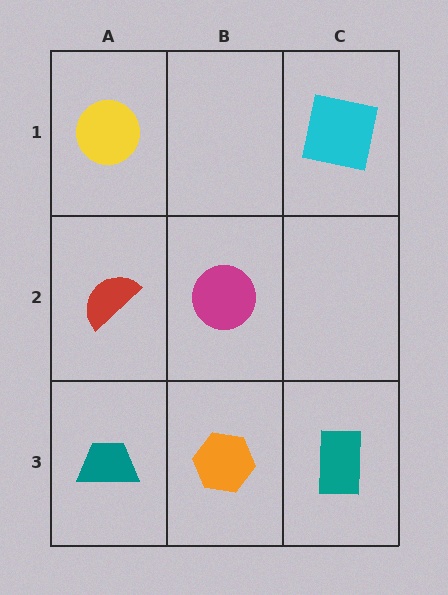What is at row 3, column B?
An orange hexagon.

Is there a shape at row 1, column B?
No, that cell is empty.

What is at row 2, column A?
A red semicircle.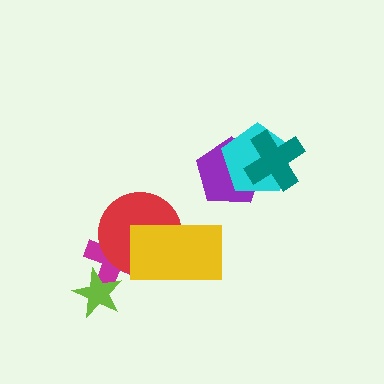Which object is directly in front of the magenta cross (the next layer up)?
The lime star is directly in front of the magenta cross.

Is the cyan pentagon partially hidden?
Yes, it is partially covered by another shape.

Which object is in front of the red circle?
The yellow rectangle is in front of the red circle.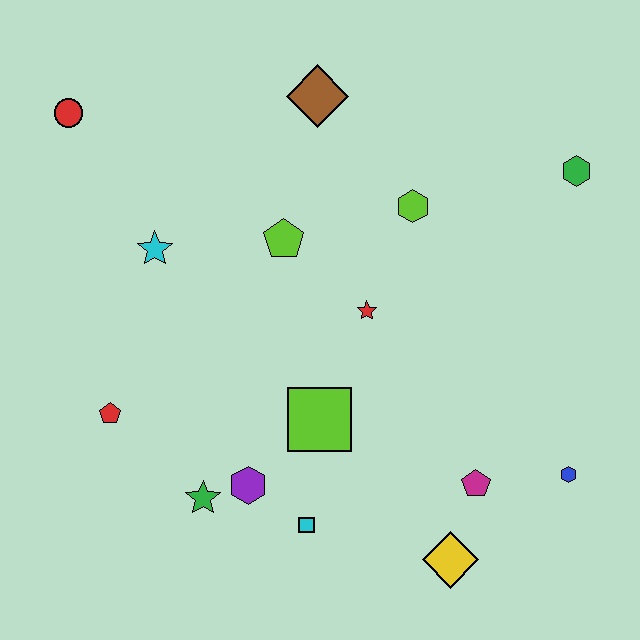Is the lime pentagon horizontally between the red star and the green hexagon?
No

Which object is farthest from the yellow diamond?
The red circle is farthest from the yellow diamond.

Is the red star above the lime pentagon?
No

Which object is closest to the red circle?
The cyan star is closest to the red circle.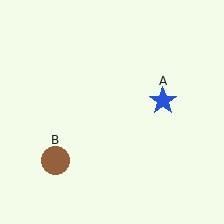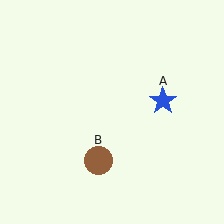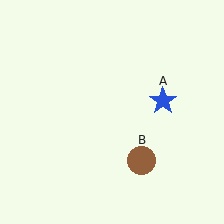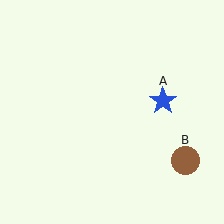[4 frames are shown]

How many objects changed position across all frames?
1 object changed position: brown circle (object B).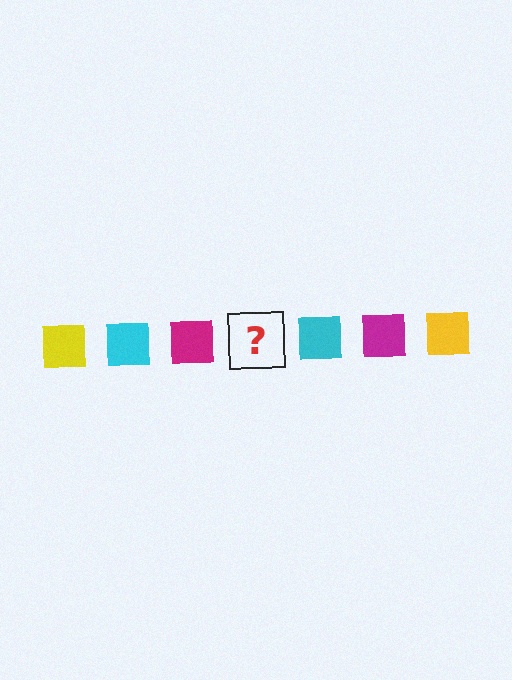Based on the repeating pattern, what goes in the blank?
The blank should be a yellow square.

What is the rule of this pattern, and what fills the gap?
The rule is that the pattern cycles through yellow, cyan, magenta squares. The gap should be filled with a yellow square.